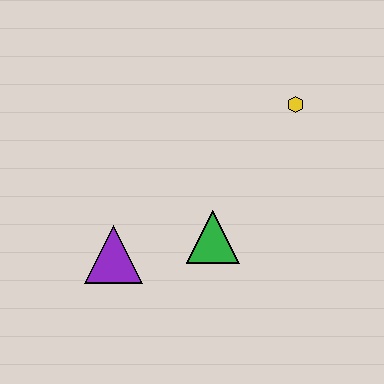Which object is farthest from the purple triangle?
The yellow hexagon is farthest from the purple triangle.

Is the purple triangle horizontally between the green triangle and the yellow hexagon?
No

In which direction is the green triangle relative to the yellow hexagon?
The green triangle is below the yellow hexagon.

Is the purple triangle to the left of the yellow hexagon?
Yes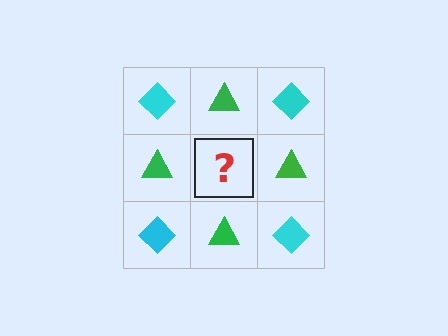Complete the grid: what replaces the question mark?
The question mark should be replaced with a cyan diamond.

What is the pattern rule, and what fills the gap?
The rule is that it alternates cyan diamond and green triangle in a checkerboard pattern. The gap should be filled with a cyan diamond.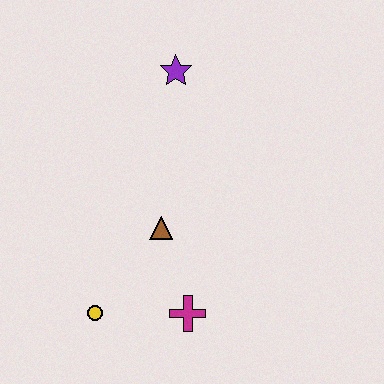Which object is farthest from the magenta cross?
The purple star is farthest from the magenta cross.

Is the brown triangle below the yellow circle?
No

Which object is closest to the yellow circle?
The magenta cross is closest to the yellow circle.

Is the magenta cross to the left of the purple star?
No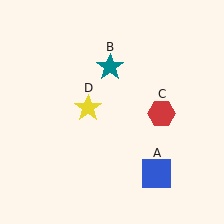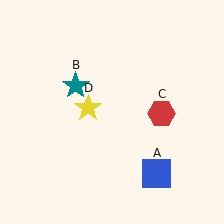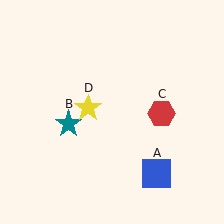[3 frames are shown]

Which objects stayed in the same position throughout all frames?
Blue square (object A) and red hexagon (object C) and yellow star (object D) remained stationary.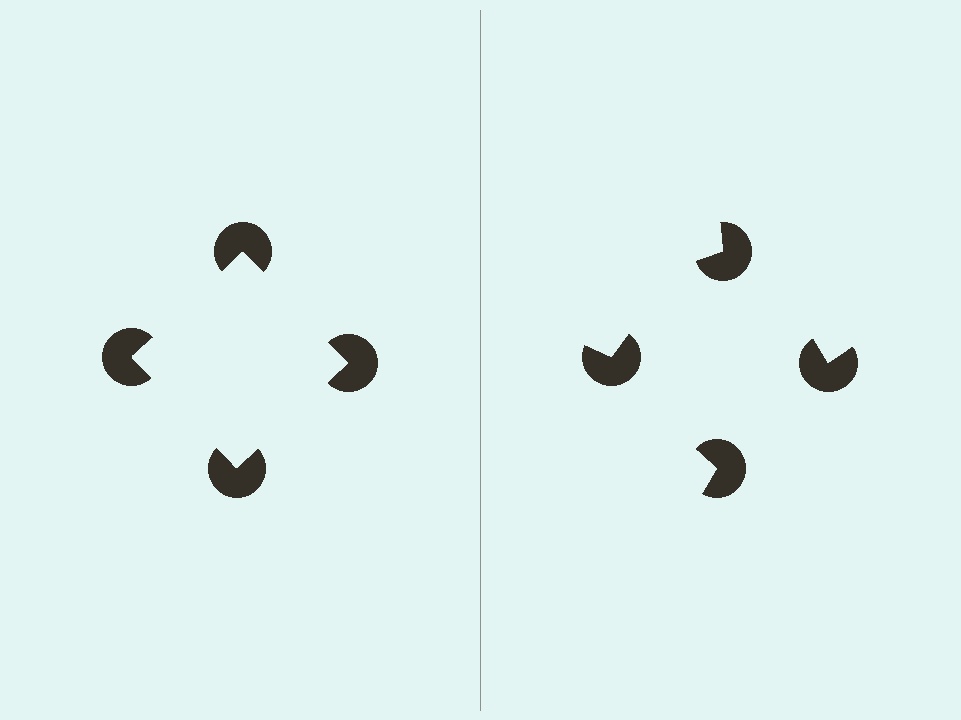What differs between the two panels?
The pac-man discs are positioned identically on both sides; only the wedge orientations differ. On the left they align to a square; on the right they are misaligned.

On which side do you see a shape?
An illusory square appears on the left side. On the right side the wedge cuts are rotated, so no coherent shape forms.